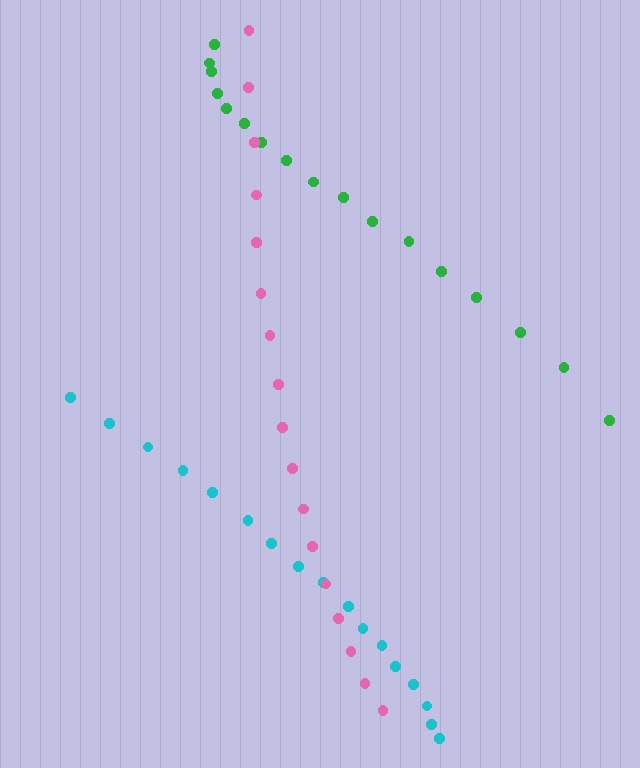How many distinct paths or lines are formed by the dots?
There are 3 distinct paths.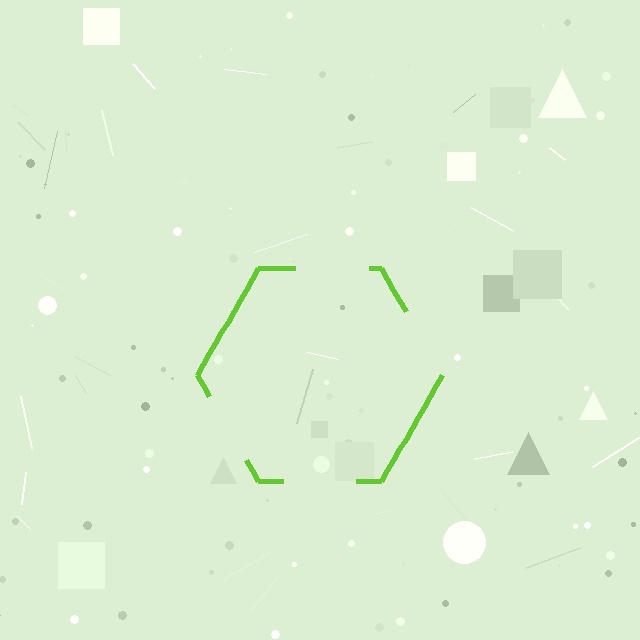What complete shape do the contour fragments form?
The contour fragments form a hexagon.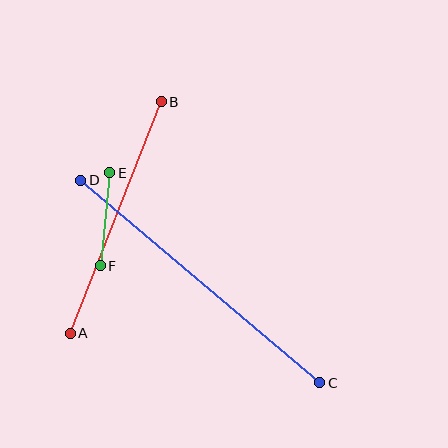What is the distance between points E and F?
The distance is approximately 94 pixels.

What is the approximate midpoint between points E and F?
The midpoint is at approximately (105, 219) pixels.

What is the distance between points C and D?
The distance is approximately 313 pixels.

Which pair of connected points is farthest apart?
Points C and D are farthest apart.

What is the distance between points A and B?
The distance is approximately 249 pixels.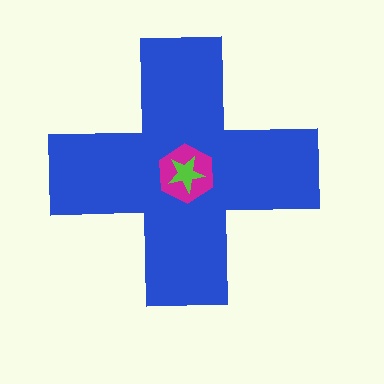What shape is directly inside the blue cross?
The magenta hexagon.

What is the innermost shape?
The lime star.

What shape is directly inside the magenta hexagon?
The lime star.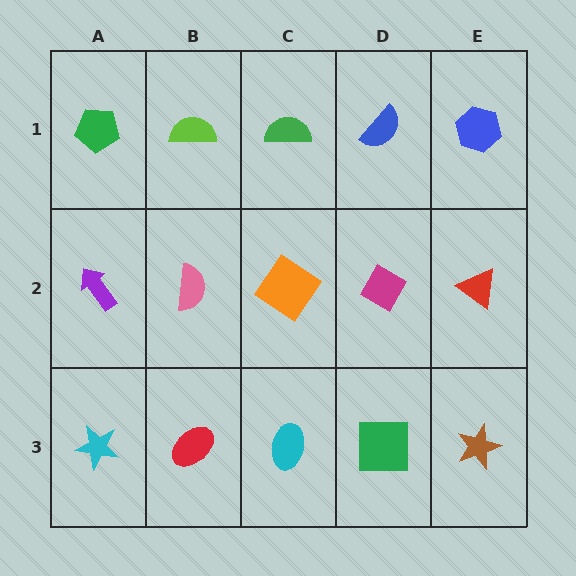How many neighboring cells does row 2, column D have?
4.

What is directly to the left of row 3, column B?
A cyan star.